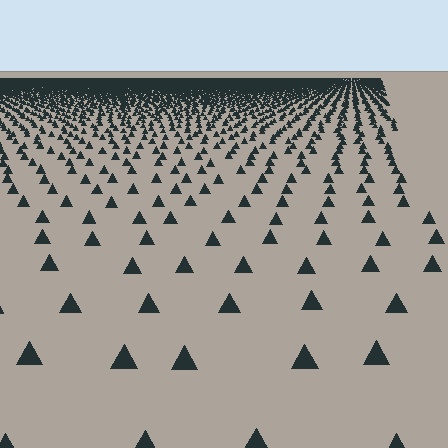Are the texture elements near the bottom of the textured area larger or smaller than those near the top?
Larger. Near the bottom, elements are closer to the viewer and appear at a bigger on-screen size.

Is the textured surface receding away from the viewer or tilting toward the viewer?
The surface is receding away from the viewer. Texture elements get smaller and denser toward the top.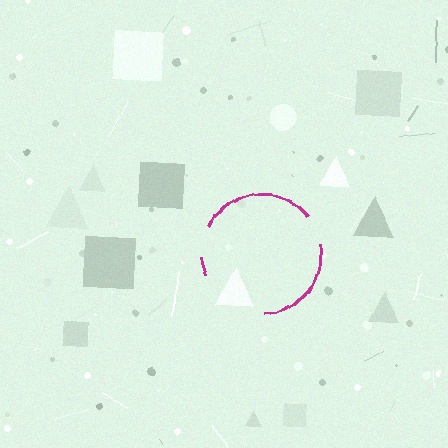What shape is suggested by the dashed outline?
The dashed outline suggests a circle.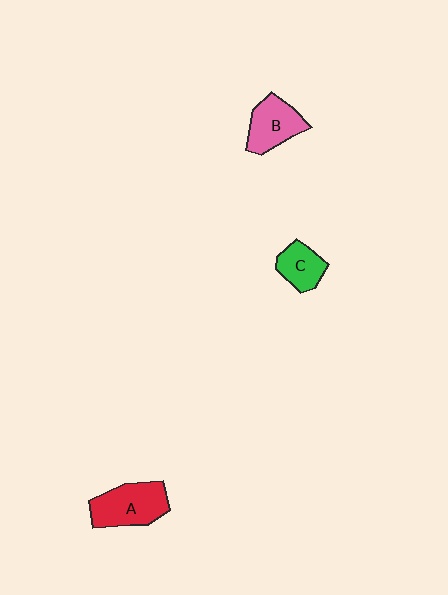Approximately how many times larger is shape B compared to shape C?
Approximately 1.3 times.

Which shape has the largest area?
Shape A (red).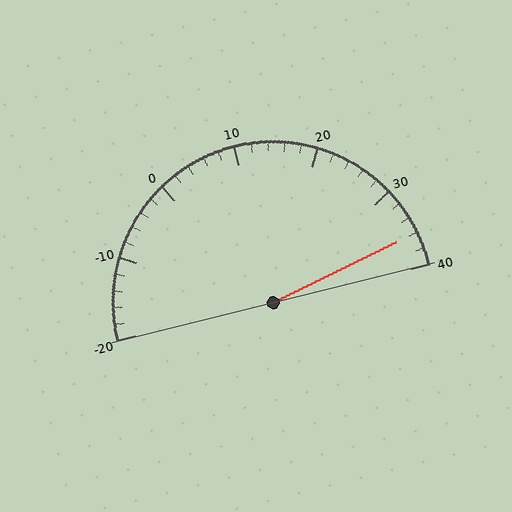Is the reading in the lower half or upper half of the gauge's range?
The reading is in the upper half of the range (-20 to 40).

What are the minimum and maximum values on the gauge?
The gauge ranges from -20 to 40.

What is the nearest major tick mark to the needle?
The nearest major tick mark is 40.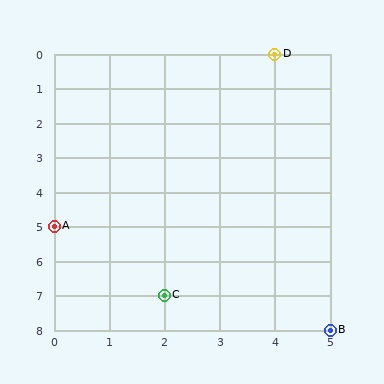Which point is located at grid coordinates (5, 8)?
Point B is at (5, 8).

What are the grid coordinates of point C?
Point C is at grid coordinates (2, 7).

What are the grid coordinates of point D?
Point D is at grid coordinates (4, 0).